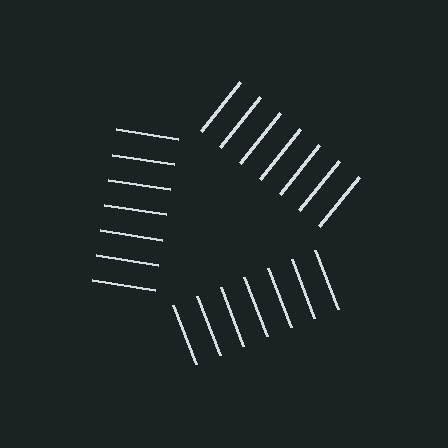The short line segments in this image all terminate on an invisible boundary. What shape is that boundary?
An illusory triangle — the line segments terminate on its edges but no continuous stroke is drawn.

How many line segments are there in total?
21 — 7 along each of the 3 edges.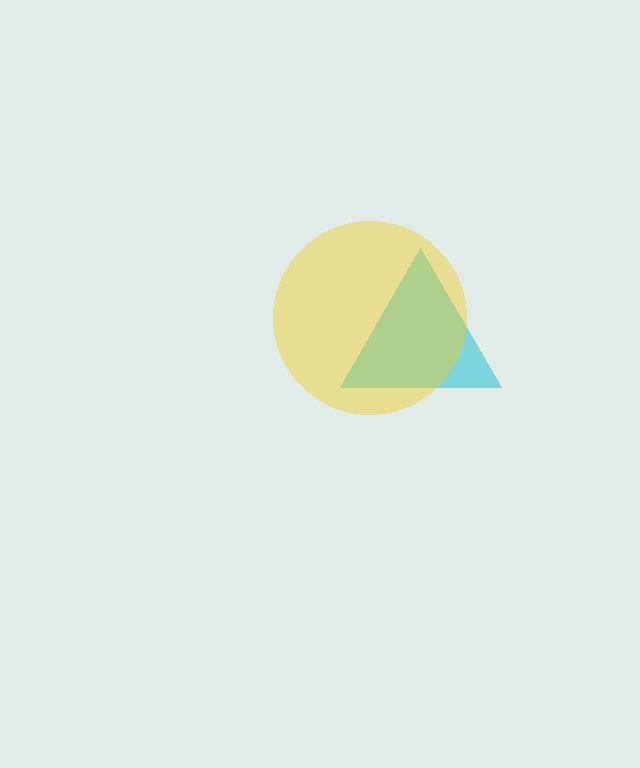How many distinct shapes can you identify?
There are 2 distinct shapes: a cyan triangle, a yellow circle.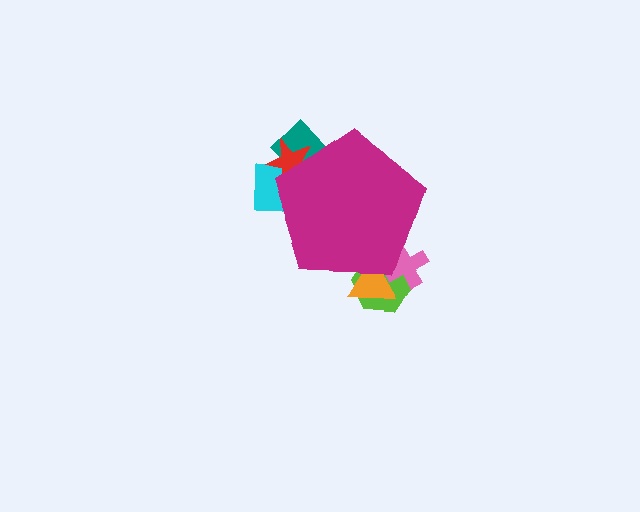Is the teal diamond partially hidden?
Yes, the teal diamond is partially hidden behind the magenta pentagon.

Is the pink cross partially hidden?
Yes, the pink cross is partially hidden behind the magenta pentagon.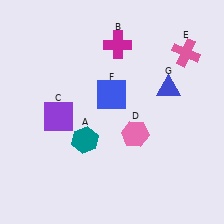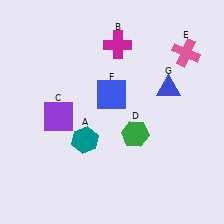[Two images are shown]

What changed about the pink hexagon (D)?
In Image 1, D is pink. In Image 2, it changed to green.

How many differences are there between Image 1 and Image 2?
There is 1 difference between the two images.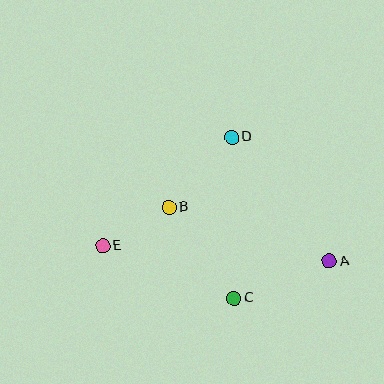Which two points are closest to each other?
Points B and E are closest to each other.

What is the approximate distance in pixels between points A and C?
The distance between A and C is approximately 102 pixels.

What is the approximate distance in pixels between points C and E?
The distance between C and E is approximately 141 pixels.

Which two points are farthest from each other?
Points A and E are farthest from each other.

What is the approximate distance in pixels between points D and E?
The distance between D and E is approximately 168 pixels.